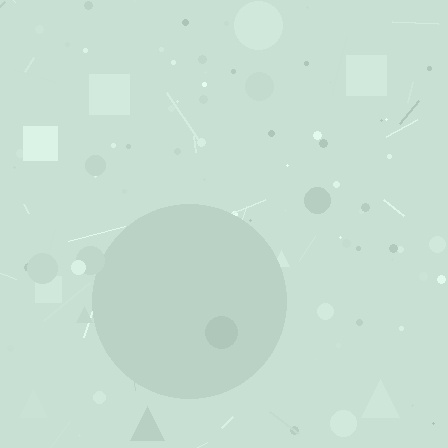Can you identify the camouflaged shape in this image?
The camouflaged shape is a circle.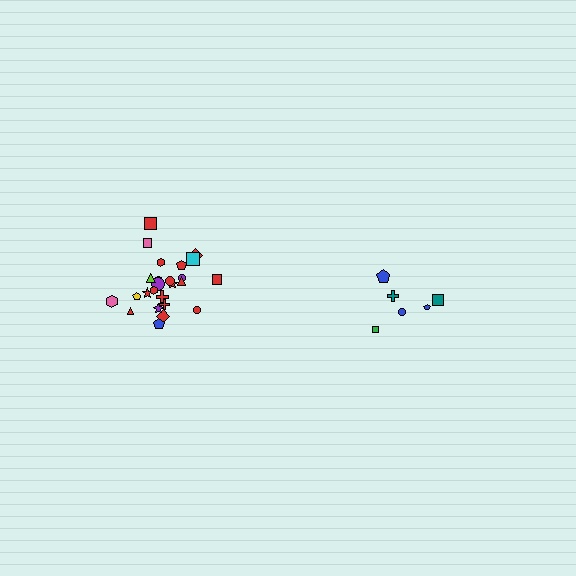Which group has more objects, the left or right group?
The left group.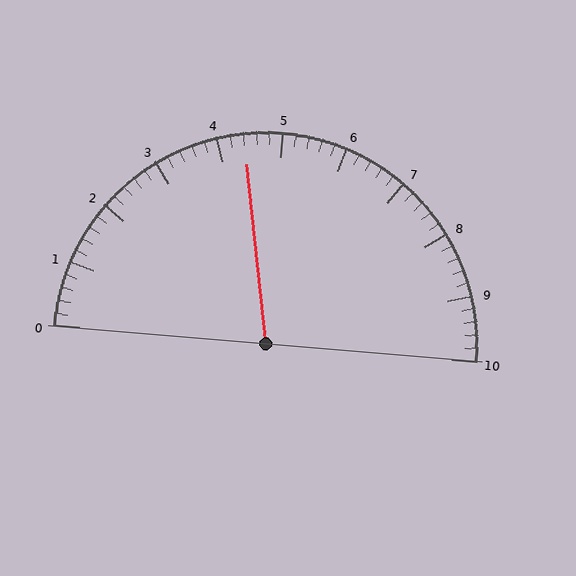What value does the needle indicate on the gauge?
The needle indicates approximately 4.4.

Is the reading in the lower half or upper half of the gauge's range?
The reading is in the lower half of the range (0 to 10).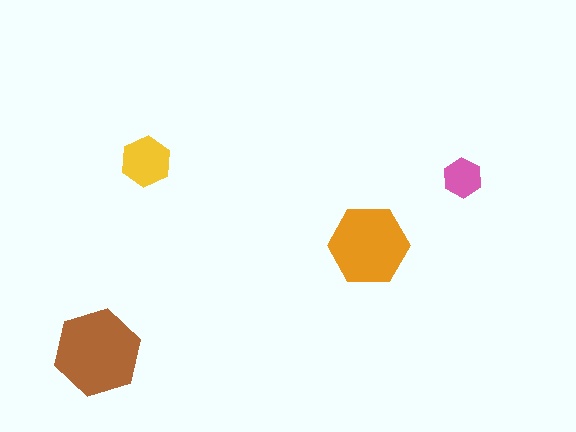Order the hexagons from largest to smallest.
the brown one, the orange one, the yellow one, the pink one.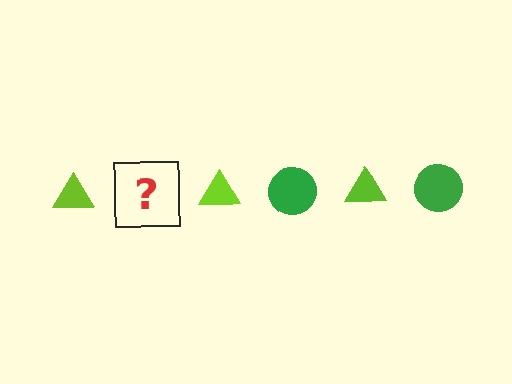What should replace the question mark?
The question mark should be replaced with a green circle.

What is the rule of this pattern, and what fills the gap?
The rule is that the pattern alternates between lime triangle and green circle. The gap should be filled with a green circle.